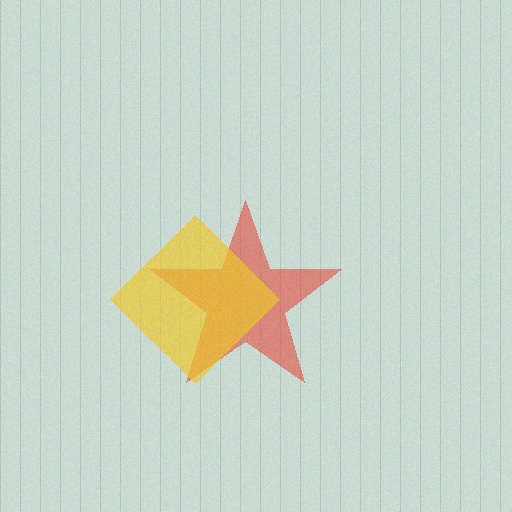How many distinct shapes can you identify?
There are 2 distinct shapes: a red star, a yellow diamond.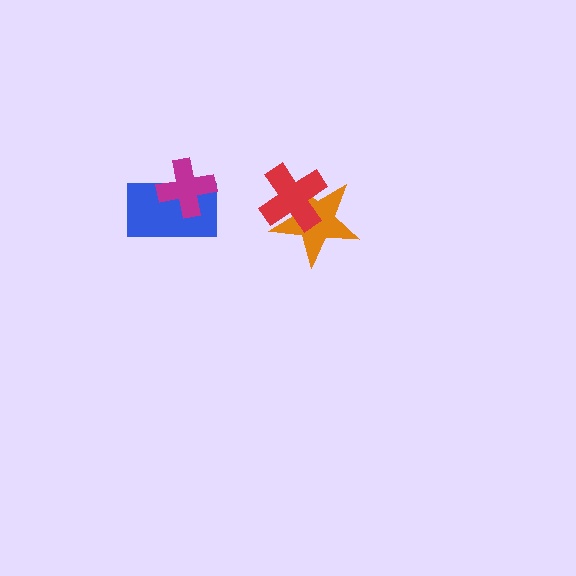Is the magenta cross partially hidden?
No, no other shape covers it.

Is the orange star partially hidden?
Yes, it is partially covered by another shape.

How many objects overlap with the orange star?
1 object overlaps with the orange star.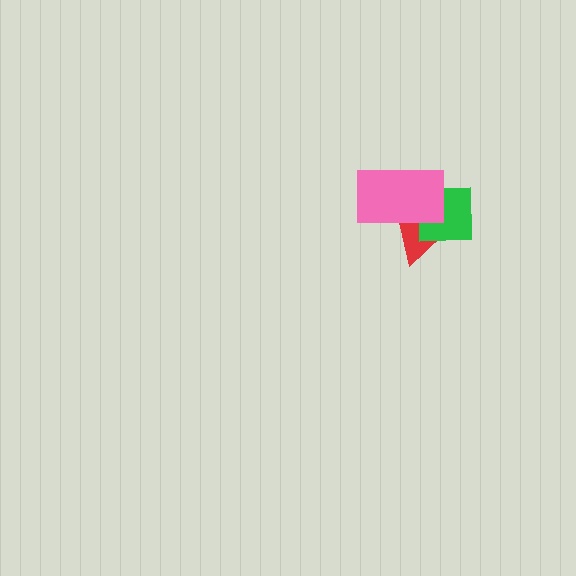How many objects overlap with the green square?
2 objects overlap with the green square.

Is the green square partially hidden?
Yes, it is partially covered by another shape.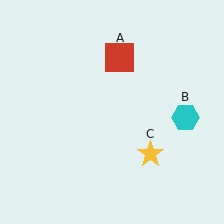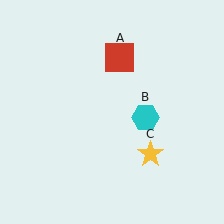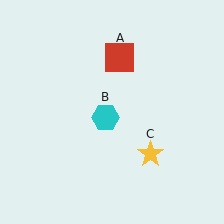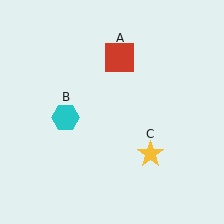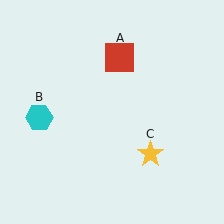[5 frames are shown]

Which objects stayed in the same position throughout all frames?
Red square (object A) and yellow star (object C) remained stationary.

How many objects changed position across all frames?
1 object changed position: cyan hexagon (object B).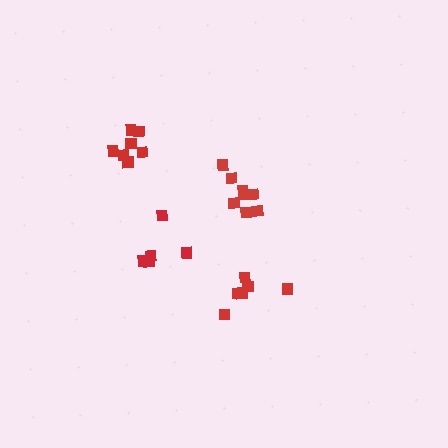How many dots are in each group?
Group 1: 6 dots, Group 2: 8 dots, Group 3: 5 dots, Group 4: 8 dots (27 total).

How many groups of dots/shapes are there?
There are 4 groups.